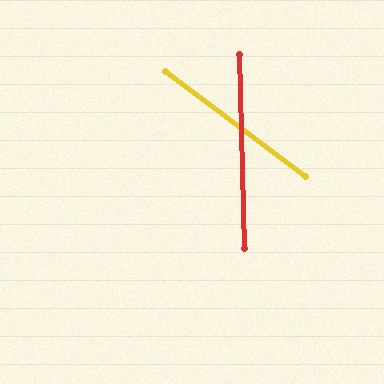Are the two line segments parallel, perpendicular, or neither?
Neither parallel nor perpendicular — they differ by about 52°.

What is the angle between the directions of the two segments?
Approximately 52 degrees.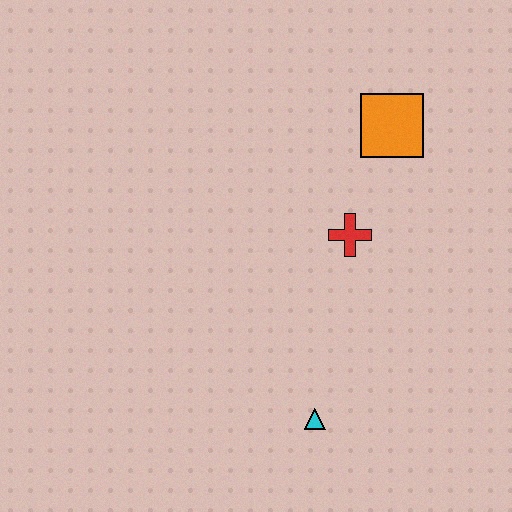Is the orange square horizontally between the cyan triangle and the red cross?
No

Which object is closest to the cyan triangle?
The red cross is closest to the cyan triangle.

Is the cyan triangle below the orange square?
Yes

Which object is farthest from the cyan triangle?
The orange square is farthest from the cyan triangle.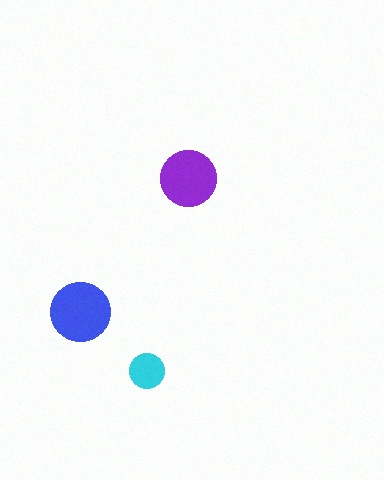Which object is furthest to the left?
The blue circle is leftmost.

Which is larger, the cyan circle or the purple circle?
The purple one.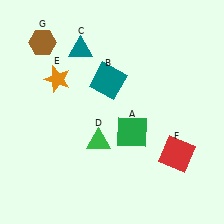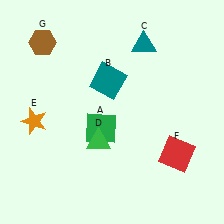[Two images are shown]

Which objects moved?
The objects that moved are: the green square (A), the teal triangle (C), the orange star (E).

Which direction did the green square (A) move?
The green square (A) moved left.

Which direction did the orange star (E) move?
The orange star (E) moved down.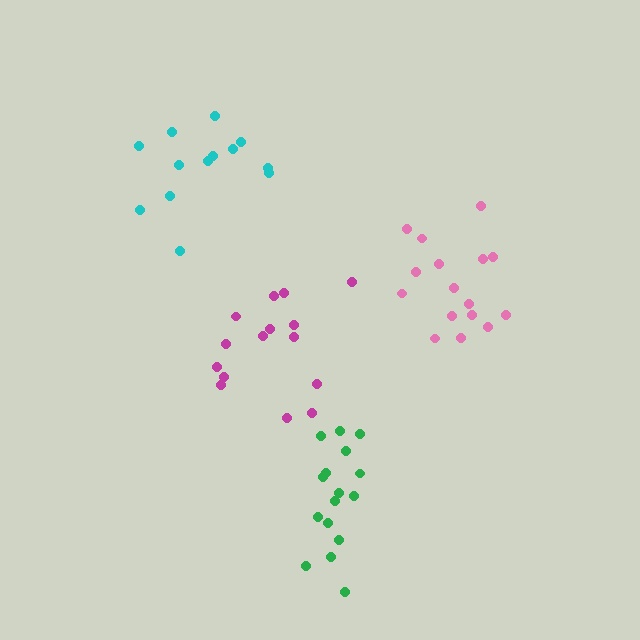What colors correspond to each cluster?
The clusters are colored: magenta, pink, cyan, green.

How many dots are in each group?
Group 1: 15 dots, Group 2: 16 dots, Group 3: 13 dots, Group 4: 16 dots (60 total).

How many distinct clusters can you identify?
There are 4 distinct clusters.